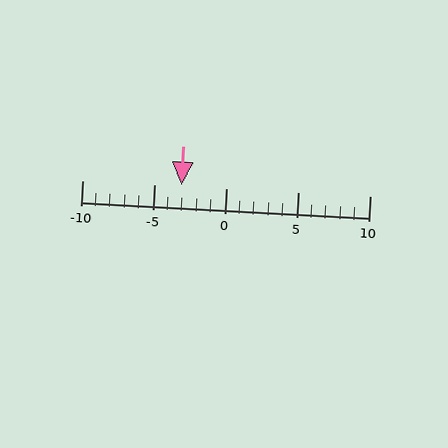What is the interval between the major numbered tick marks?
The major tick marks are spaced 5 units apart.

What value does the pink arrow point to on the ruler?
The pink arrow points to approximately -3.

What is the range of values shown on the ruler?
The ruler shows values from -10 to 10.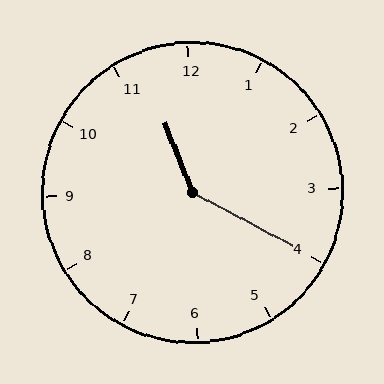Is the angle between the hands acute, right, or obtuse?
It is obtuse.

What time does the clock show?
11:20.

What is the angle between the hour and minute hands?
Approximately 140 degrees.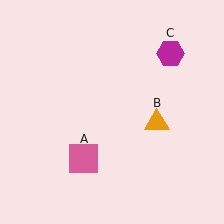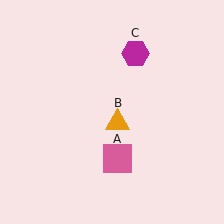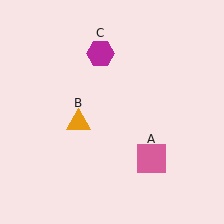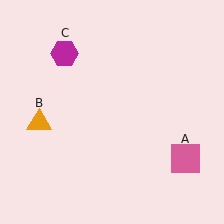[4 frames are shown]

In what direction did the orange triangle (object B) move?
The orange triangle (object B) moved left.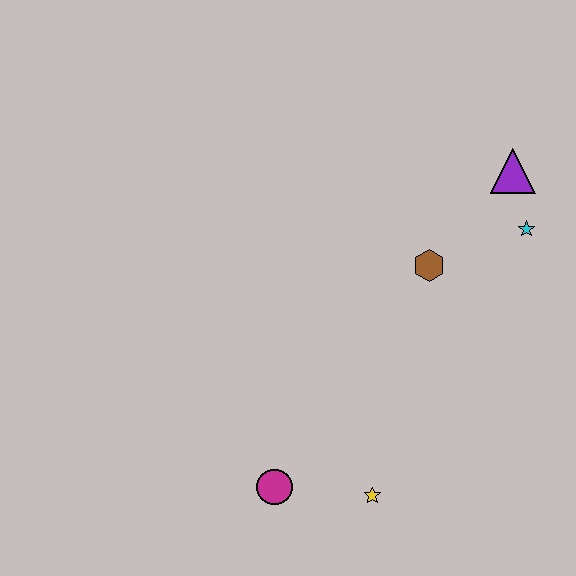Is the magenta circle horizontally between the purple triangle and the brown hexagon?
No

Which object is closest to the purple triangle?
The cyan star is closest to the purple triangle.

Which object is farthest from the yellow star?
The purple triangle is farthest from the yellow star.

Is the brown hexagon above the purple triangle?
No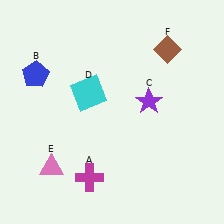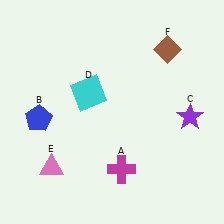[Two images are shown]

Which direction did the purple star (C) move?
The purple star (C) moved right.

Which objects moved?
The objects that moved are: the magenta cross (A), the blue pentagon (B), the purple star (C).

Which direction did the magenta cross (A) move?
The magenta cross (A) moved right.